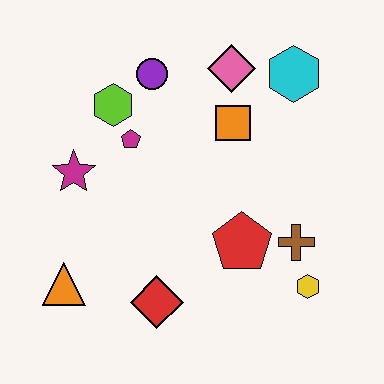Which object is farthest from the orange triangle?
The cyan hexagon is farthest from the orange triangle.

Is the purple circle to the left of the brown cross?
Yes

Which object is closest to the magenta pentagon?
The lime hexagon is closest to the magenta pentagon.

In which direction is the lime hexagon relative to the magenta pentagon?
The lime hexagon is above the magenta pentagon.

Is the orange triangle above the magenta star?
No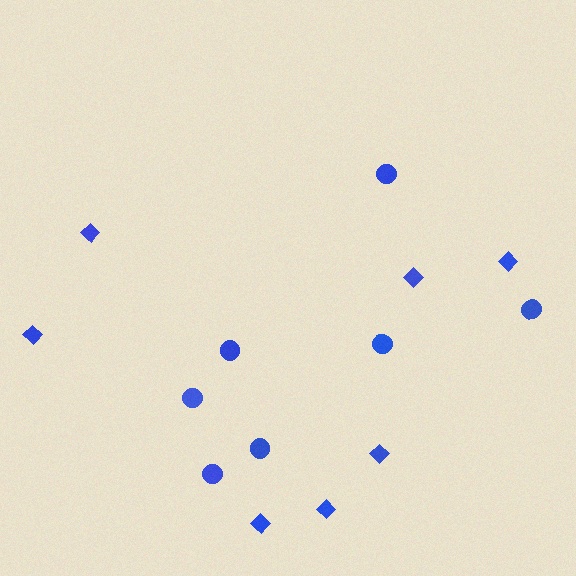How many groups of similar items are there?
There are 2 groups: one group of circles (7) and one group of diamonds (7).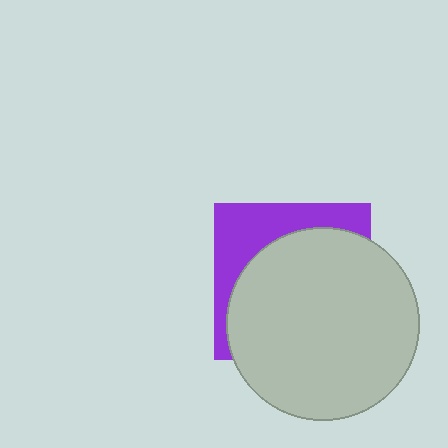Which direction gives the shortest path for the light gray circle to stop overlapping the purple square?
Moving toward the lower-right gives the shortest separation.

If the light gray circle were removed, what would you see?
You would see the complete purple square.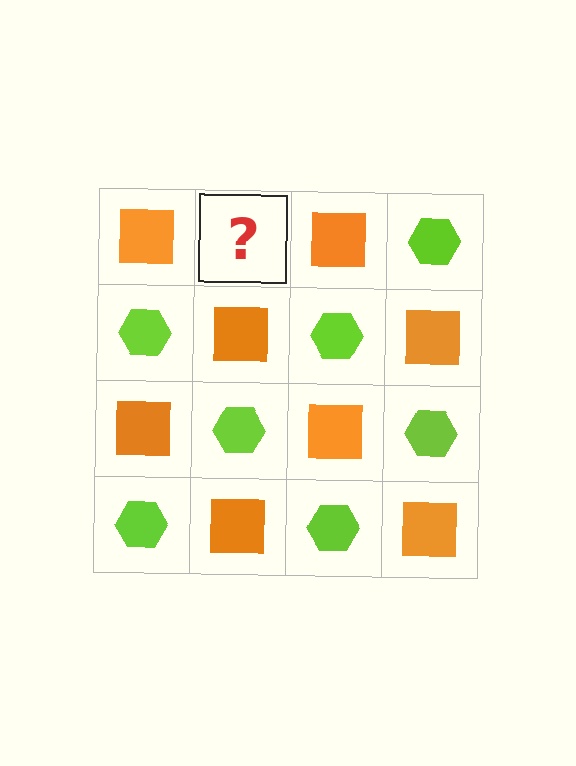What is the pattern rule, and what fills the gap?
The rule is that it alternates orange square and lime hexagon in a checkerboard pattern. The gap should be filled with a lime hexagon.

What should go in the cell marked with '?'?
The missing cell should contain a lime hexagon.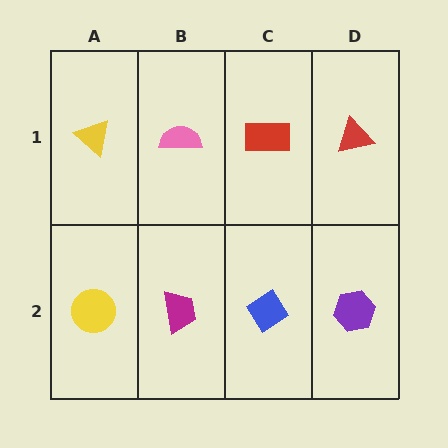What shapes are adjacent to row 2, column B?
A pink semicircle (row 1, column B), a yellow circle (row 2, column A), a blue diamond (row 2, column C).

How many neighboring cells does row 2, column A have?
2.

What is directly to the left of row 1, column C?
A pink semicircle.